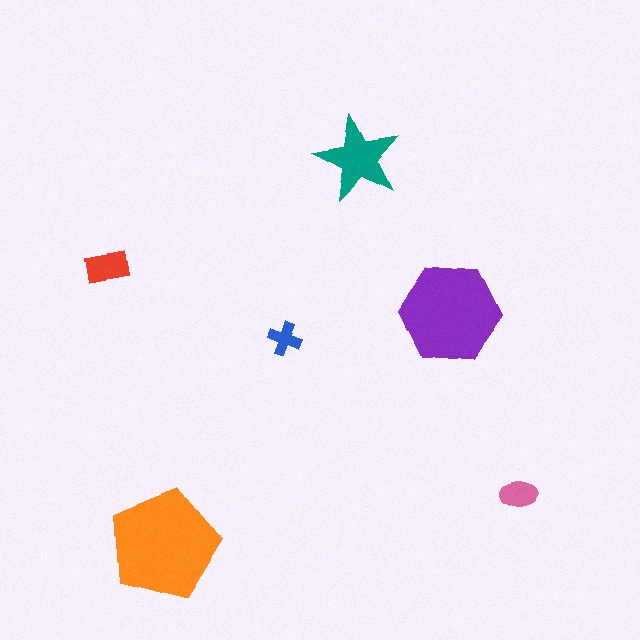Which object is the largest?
The orange pentagon.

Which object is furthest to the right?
The pink ellipse is rightmost.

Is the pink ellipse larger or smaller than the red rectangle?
Smaller.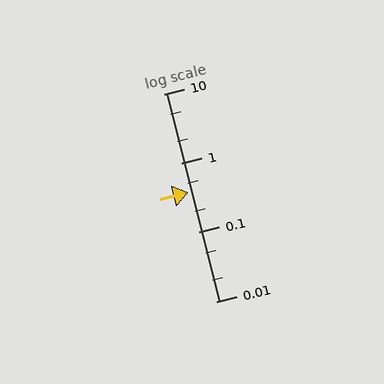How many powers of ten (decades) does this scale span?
The scale spans 3 decades, from 0.01 to 10.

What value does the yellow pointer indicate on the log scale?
The pointer indicates approximately 0.38.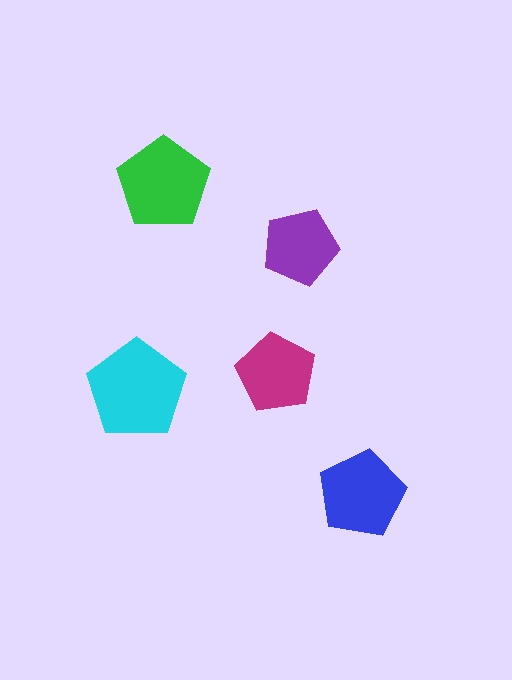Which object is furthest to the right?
The blue pentagon is rightmost.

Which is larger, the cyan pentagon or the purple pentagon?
The cyan one.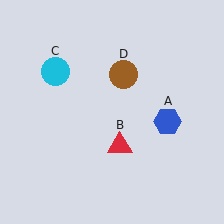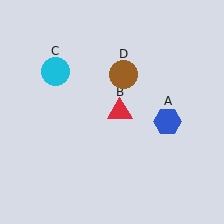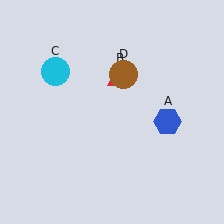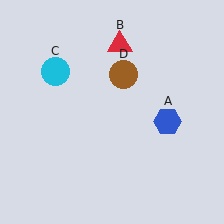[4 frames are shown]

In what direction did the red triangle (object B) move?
The red triangle (object B) moved up.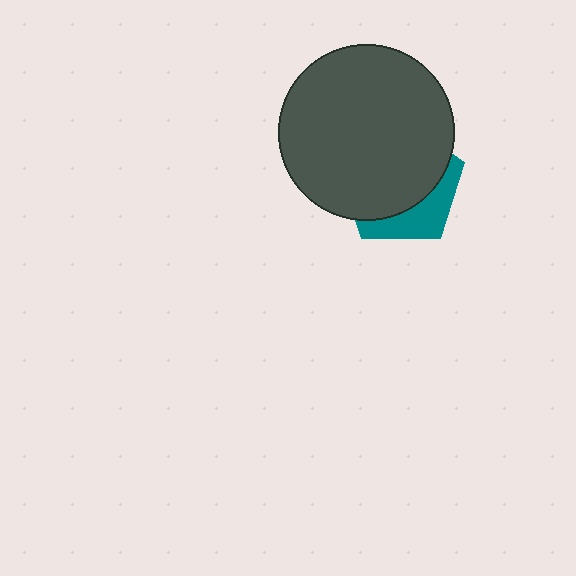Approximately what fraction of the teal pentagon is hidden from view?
Roughly 70% of the teal pentagon is hidden behind the dark gray circle.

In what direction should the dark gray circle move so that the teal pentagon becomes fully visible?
The dark gray circle should move toward the upper-left. That is the shortest direction to clear the overlap and leave the teal pentagon fully visible.